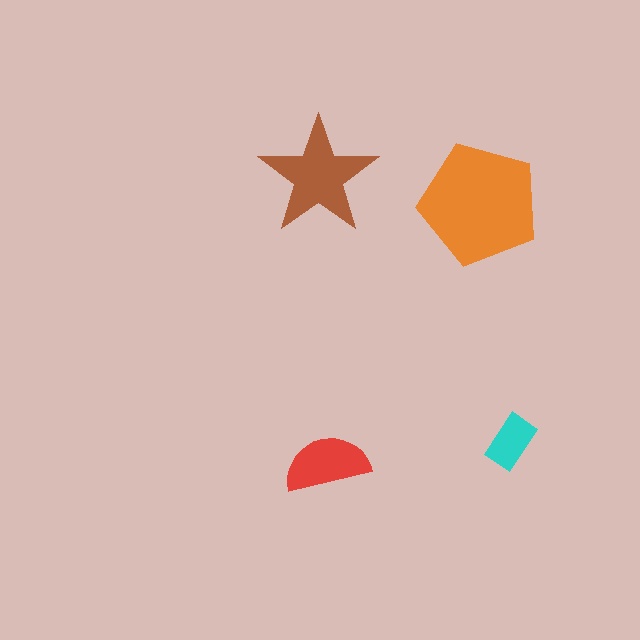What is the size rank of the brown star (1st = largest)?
2nd.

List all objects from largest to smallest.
The orange pentagon, the brown star, the red semicircle, the cyan rectangle.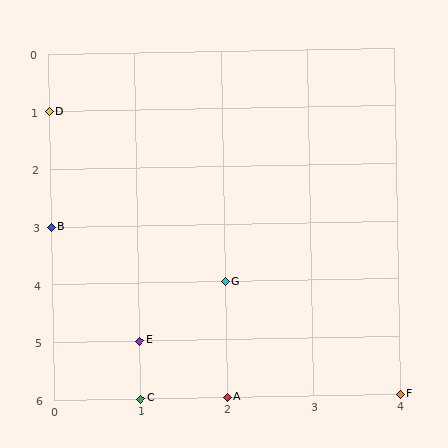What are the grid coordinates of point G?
Point G is at grid coordinates (2, 4).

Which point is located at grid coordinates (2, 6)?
Point A is at (2, 6).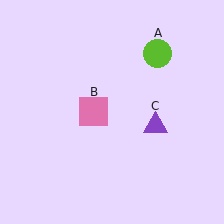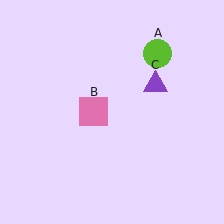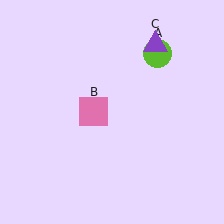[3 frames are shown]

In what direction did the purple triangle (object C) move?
The purple triangle (object C) moved up.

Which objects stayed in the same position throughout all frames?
Lime circle (object A) and pink square (object B) remained stationary.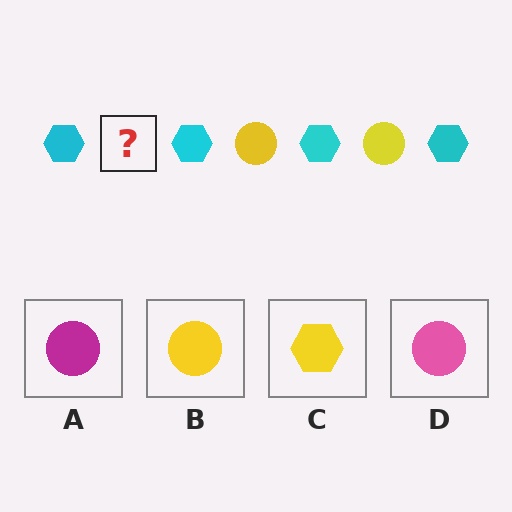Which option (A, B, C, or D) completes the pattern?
B.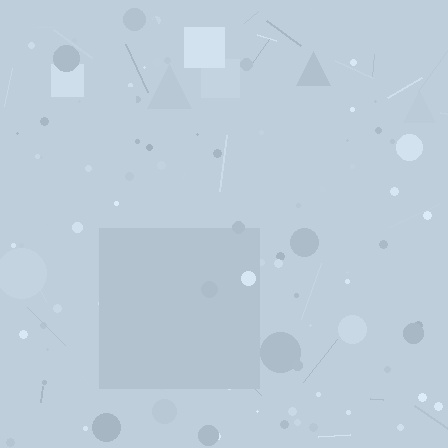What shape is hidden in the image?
A square is hidden in the image.